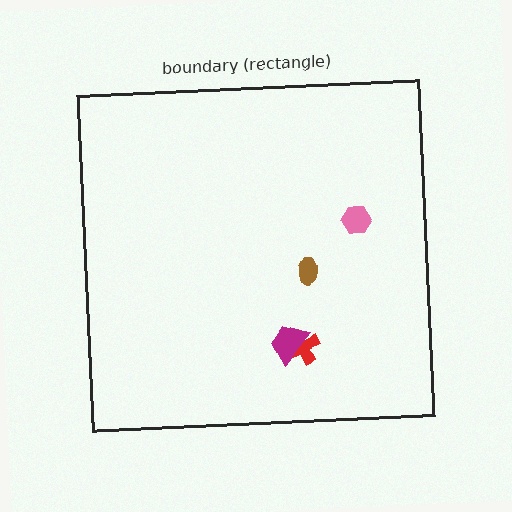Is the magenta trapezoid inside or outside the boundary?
Inside.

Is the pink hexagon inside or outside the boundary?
Inside.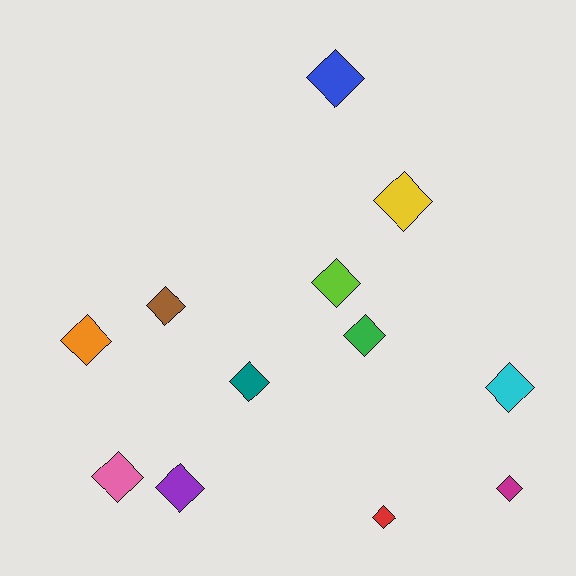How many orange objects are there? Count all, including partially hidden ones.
There is 1 orange object.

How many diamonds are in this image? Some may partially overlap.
There are 12 diamonds.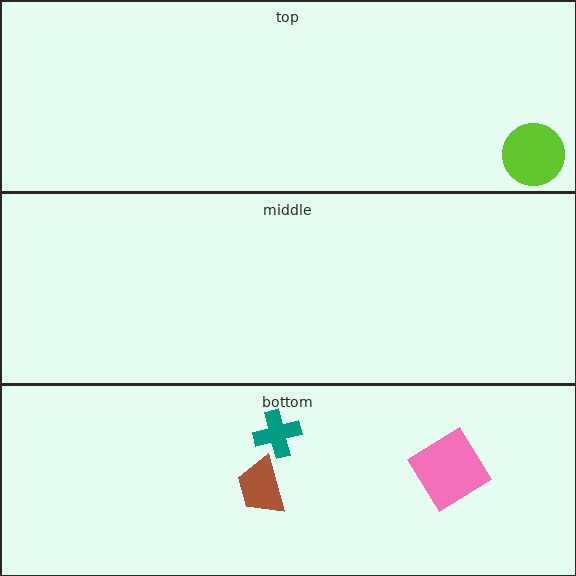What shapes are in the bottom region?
The pink diamond, the teal cross, the brown trapezoid.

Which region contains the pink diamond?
The bottom region.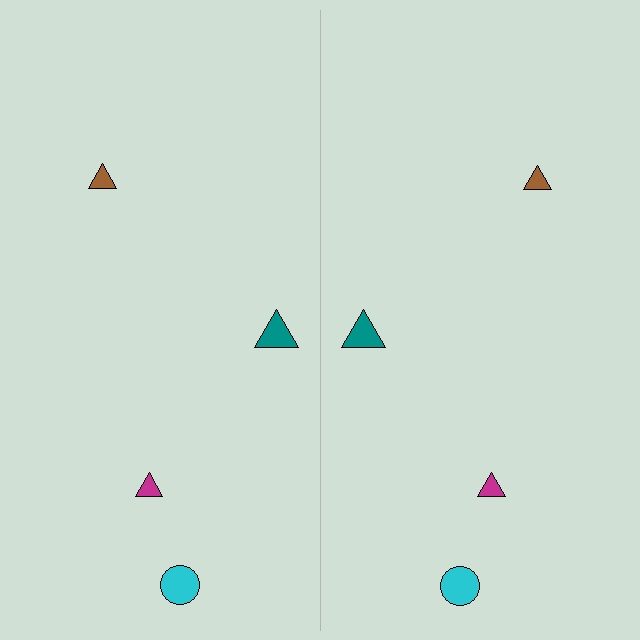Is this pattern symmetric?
Yes, this pattern has bilateral (reflection) symmetry.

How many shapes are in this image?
There are 8 shapes in this image.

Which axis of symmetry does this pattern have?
The pattern has a vertical axis of symmetry running through the center of the image.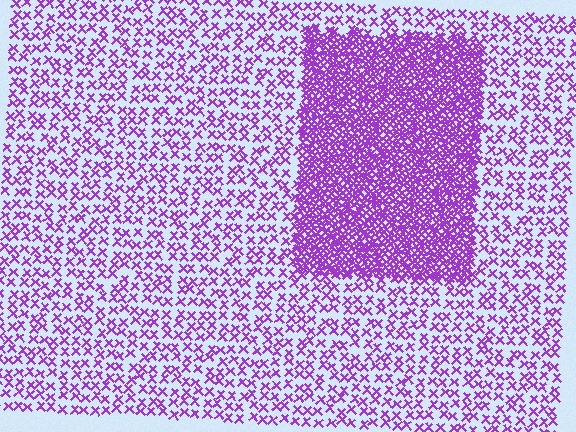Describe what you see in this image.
The image contains small purple elements arranged at two different densities. A rectangle-shaped region is visible where the elements are more densely packed than the surrounding area.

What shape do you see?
I see a rectangle.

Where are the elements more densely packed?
The elements are more densely packed inside the rectangle boundary.